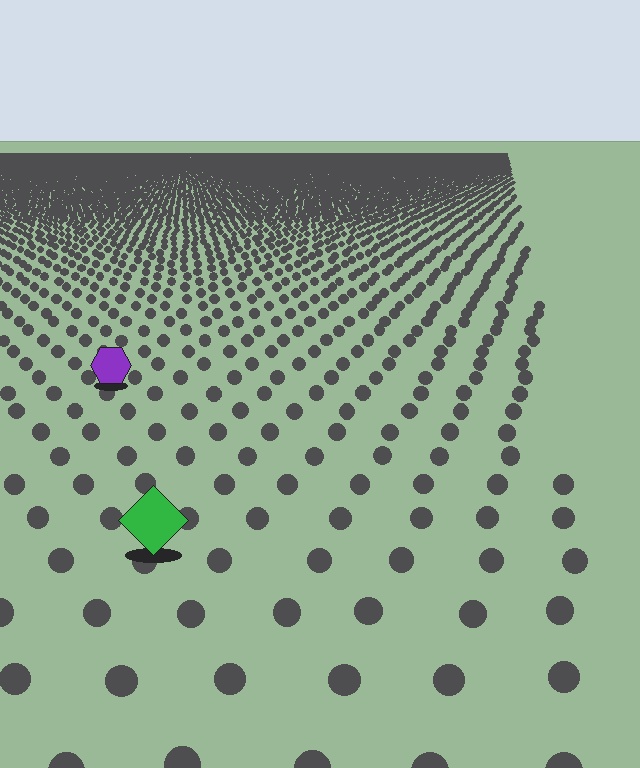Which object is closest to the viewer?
The green diamond is closest. The texture marks near it are larger and more spread out.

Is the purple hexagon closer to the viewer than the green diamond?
No. The green diamond is closer — you can tell from the texture gradient: the ground texture is coarser near it.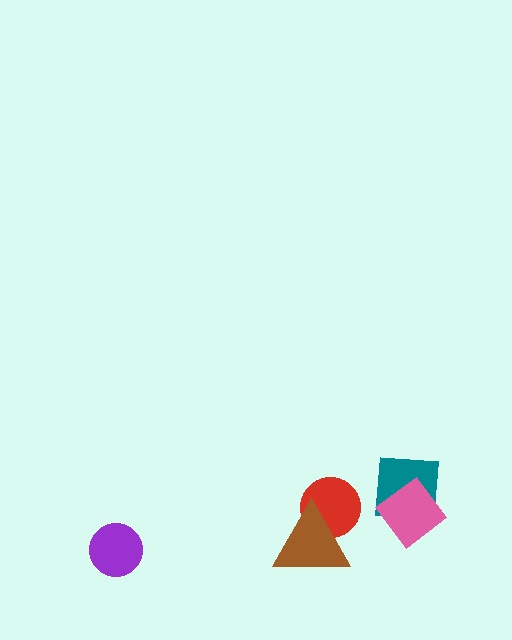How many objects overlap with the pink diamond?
1 object overlaps with the pink diamond.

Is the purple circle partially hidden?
No, no other shape covers it.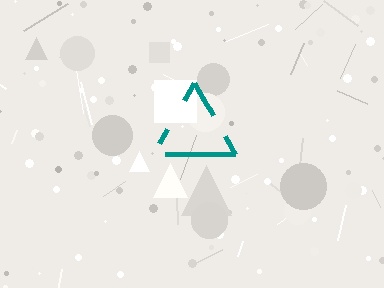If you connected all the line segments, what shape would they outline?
They would outline a triangle.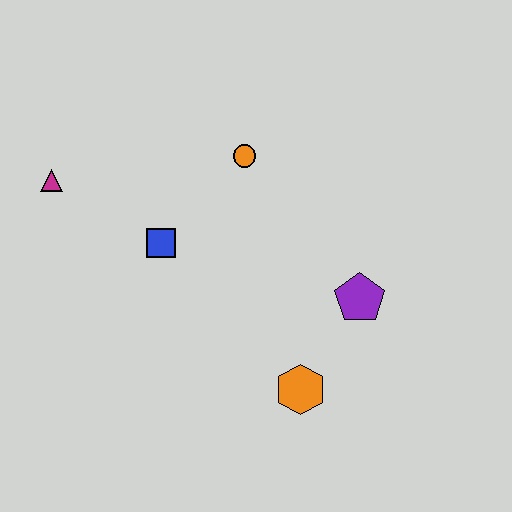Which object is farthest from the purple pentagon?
The magenta triangle is farthest from the purple pentagon.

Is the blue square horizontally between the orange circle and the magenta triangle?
Yes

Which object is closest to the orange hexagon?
The purple pentagon is closest to the orange hexagon.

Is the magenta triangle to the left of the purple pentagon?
Yes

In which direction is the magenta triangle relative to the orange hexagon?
The magenta triangle is to the left of the orange hexagon.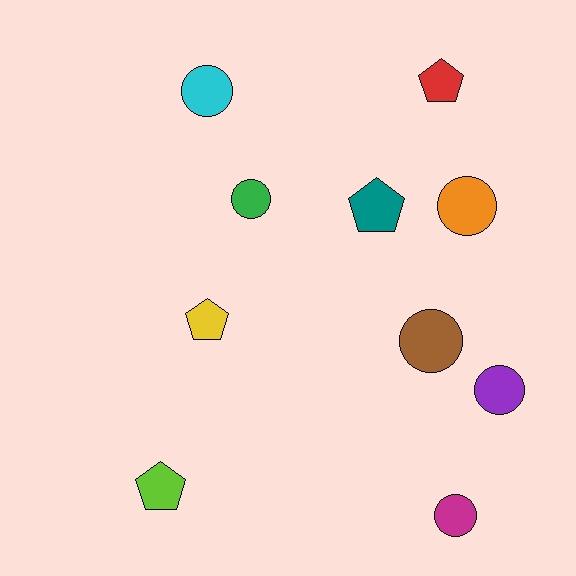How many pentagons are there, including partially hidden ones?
There are 4 pentagons.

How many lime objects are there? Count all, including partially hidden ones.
There is 1 lime object.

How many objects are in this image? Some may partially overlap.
There are 10 objects.